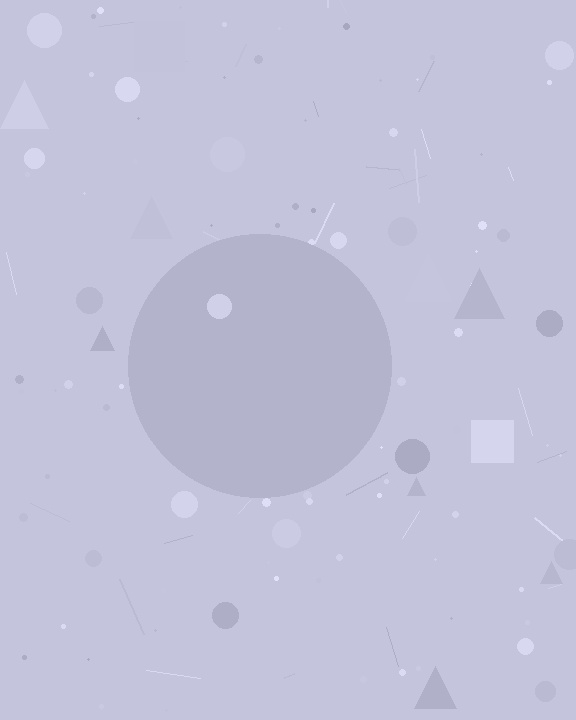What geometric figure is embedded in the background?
A circle is embedded in the background.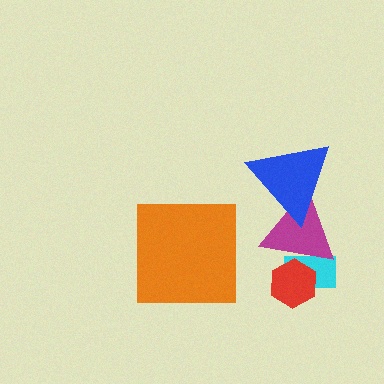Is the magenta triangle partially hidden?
Yes, it is partially covered by another shape.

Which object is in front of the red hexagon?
The magenta triangle is in front of the red hexagon.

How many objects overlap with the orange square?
0 objects overlap with the orange square.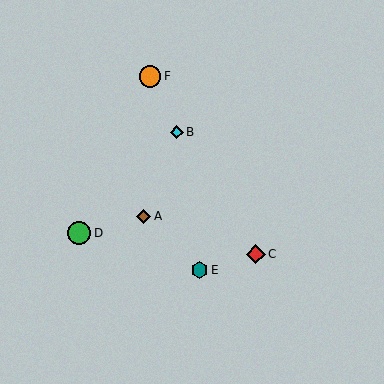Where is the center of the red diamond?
The center of the red diamond is at (256, 254).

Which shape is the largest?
The green circle (labeled D) is the largest.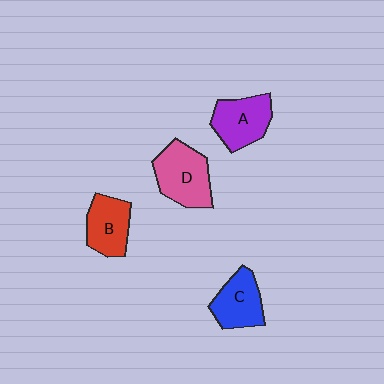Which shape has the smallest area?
Shape B (red).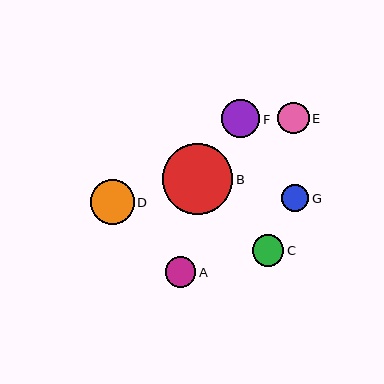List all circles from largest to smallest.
From largest to smallest: B, D, F, E, C, A, G.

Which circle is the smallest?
Circle G is the smallest with a size of approximately 27 pixels.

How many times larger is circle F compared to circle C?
Circle F is approximately 1.2 times the size of circle C.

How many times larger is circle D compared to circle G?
Circle D is approximately 1.6 times the size of circle G.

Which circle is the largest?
Circle B is the largest with a size of approximately 71 pixels.